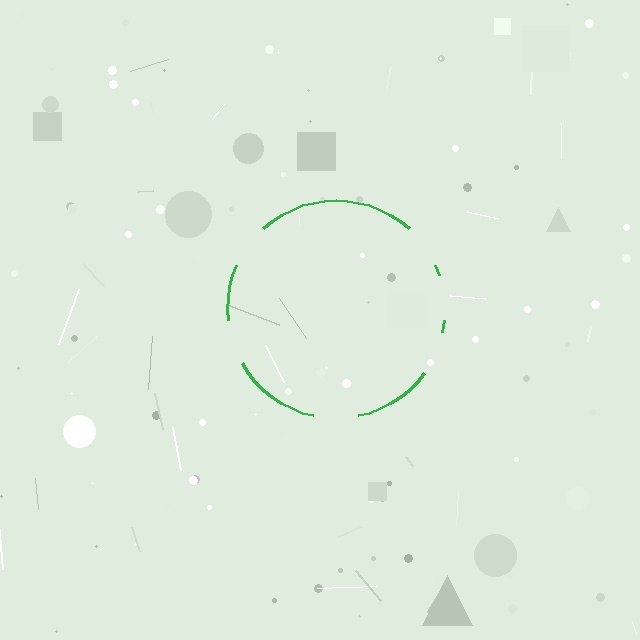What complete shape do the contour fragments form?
The contour fragments form a circle.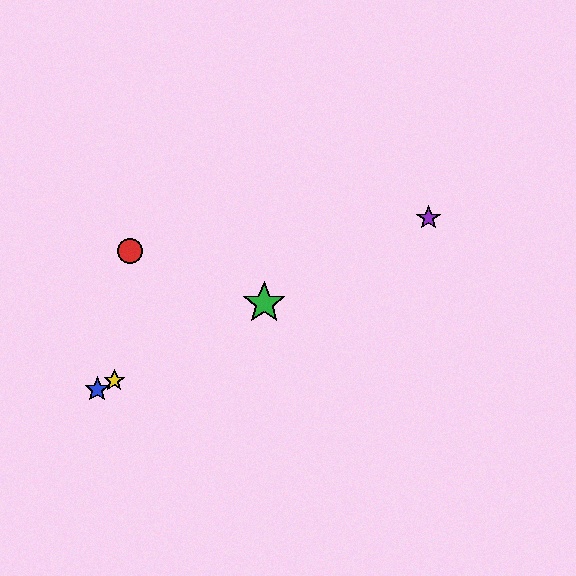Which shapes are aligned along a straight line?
The blue star, the green star, the yellow star, the purple star are aligned along a straight line.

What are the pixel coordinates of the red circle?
The red circle is at (130, 251).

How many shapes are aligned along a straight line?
4 shapes (the blue star, the green star, the yellow star, the purple star) are aligned along a straight line.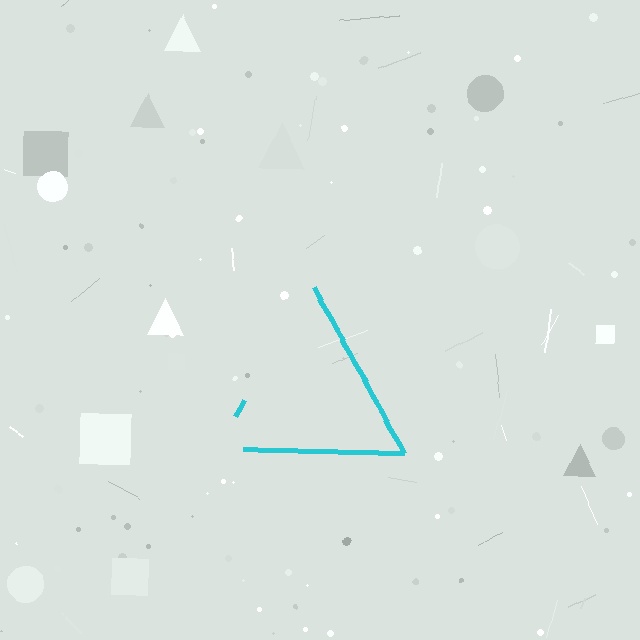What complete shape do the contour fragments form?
The contour fragments form a triangle.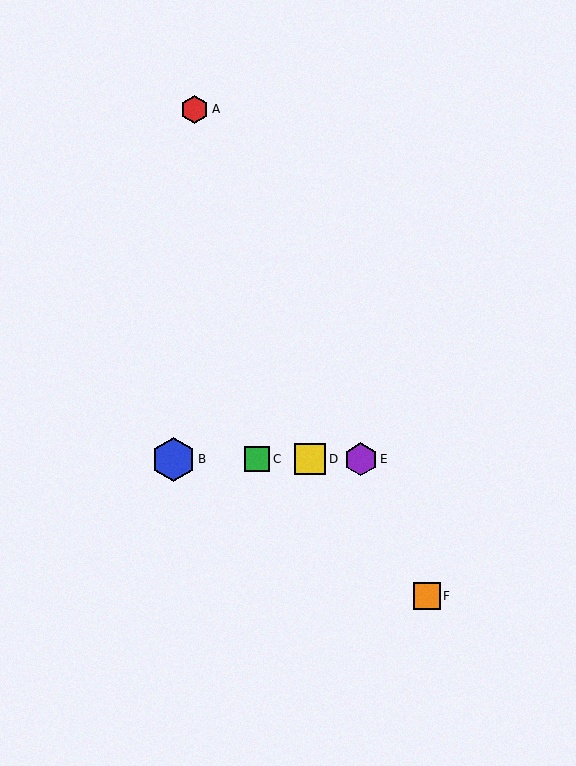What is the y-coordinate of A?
Object A is at y≈109.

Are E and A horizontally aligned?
No, E is at y≈459 and A is at y≈109.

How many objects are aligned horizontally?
4 objects (B, C, D, E) are aligned horizontally.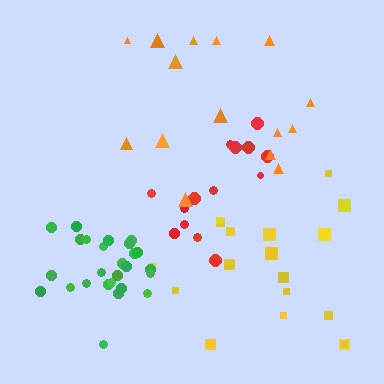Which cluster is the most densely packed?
Green.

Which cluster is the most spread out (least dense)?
Yellow.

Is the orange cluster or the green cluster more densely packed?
Green.